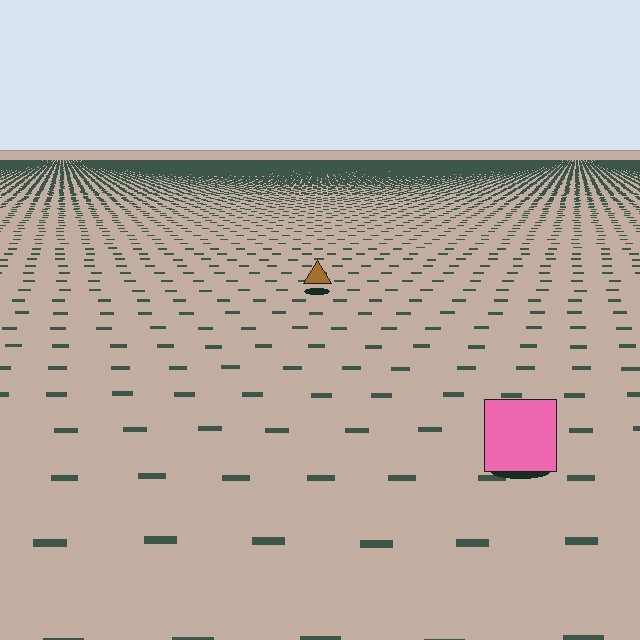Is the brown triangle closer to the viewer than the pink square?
No. The pink square is closer — you can tell from the texture gradient: the ground texture is coarser near it.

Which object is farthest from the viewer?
The brown triangle is farthest from the viewer. It appears smaller and the ground texture around it is denser.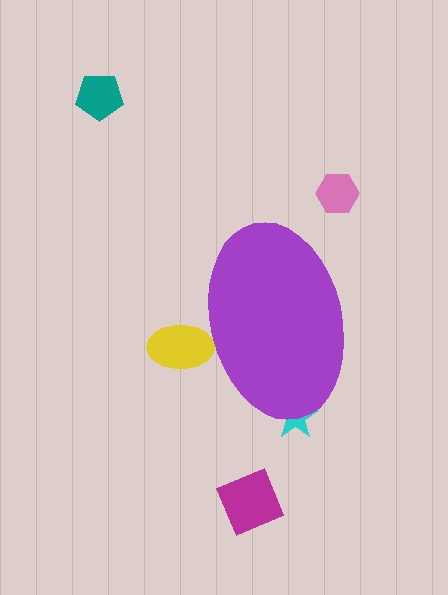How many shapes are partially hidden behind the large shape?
2 shapes are partially hidden.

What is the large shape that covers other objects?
A purple ellipse.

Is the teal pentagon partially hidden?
No, the teal pentagon is fully visible.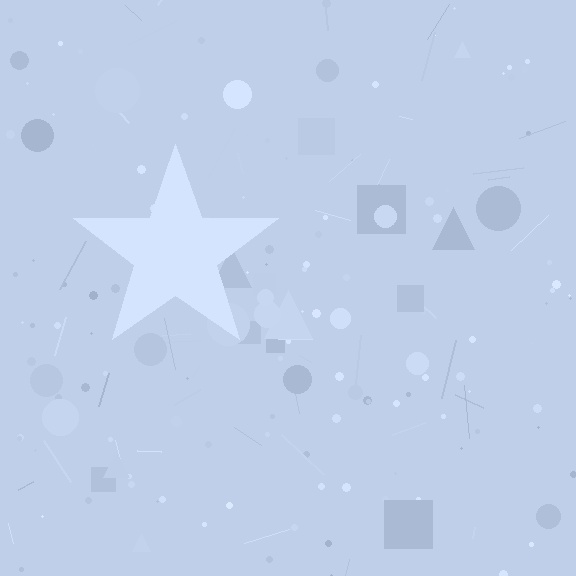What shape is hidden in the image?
A star is hidden in the image.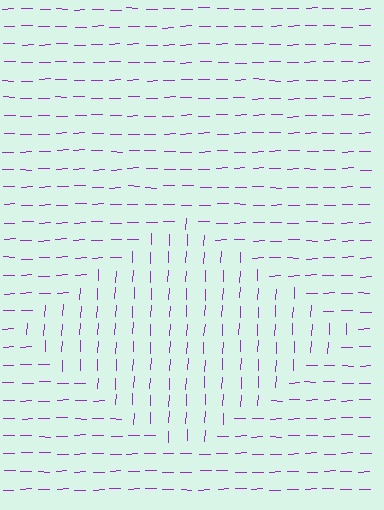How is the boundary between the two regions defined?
The boundary is defined purely by a change in line orientation (approximately 86 degrees difference). All lines are the same color and thickness.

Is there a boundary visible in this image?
Yes, there is a texture boundary formed by a change in line orientation.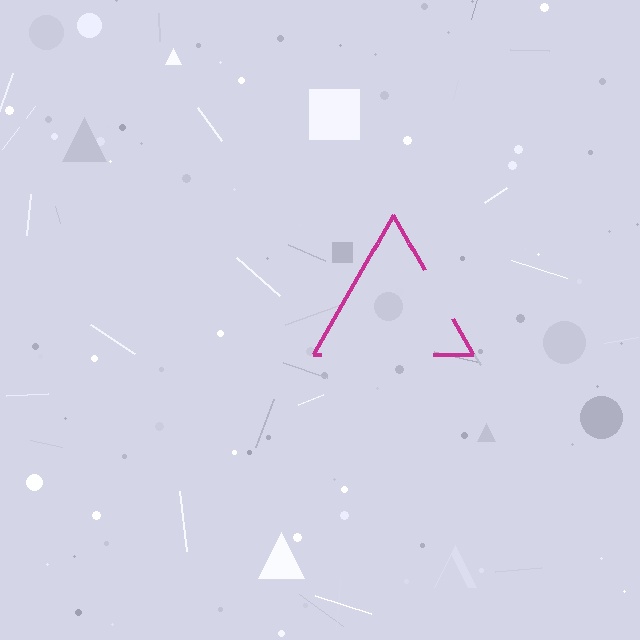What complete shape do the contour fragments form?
The contour fragments form a triangle.